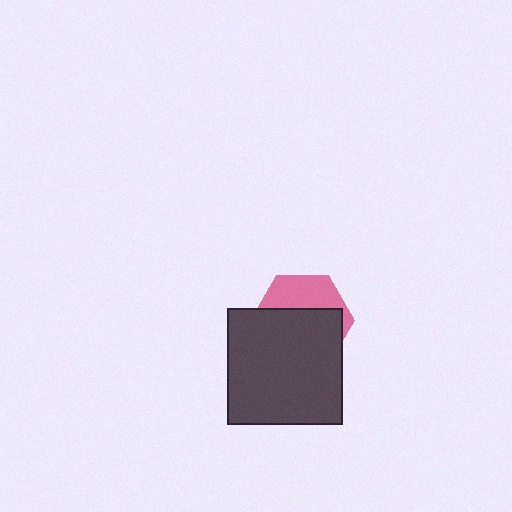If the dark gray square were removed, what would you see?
You would see the complete pink hexagon.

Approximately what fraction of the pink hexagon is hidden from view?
Roughly 65% of the pink hexagon is hidden behind the dark gray square.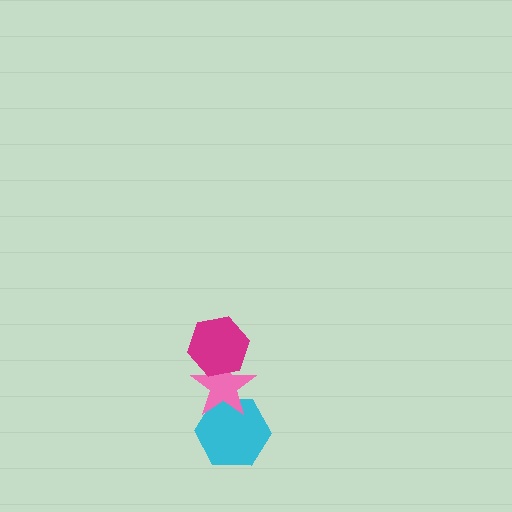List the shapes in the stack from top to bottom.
From top to bottom: the magenta hexagon, the pink star, the cyan hexagon.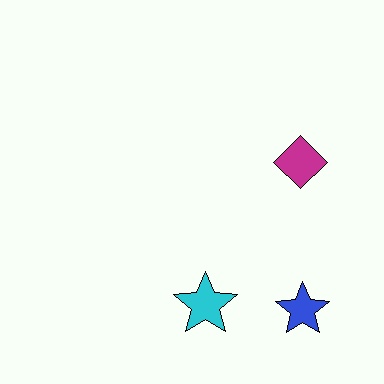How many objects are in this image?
There are 3 objects.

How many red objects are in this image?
There are no red objects.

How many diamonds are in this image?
There is 1 diamond.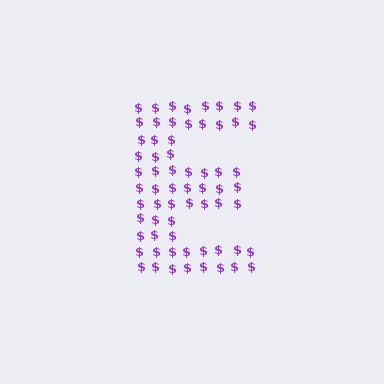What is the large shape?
The large shape is the letter E.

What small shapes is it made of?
It is made of small dollar signs.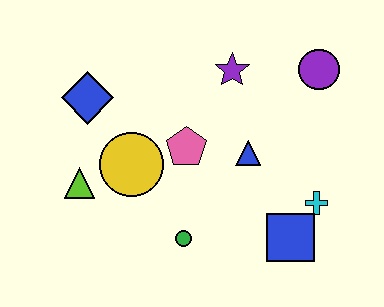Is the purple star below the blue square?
No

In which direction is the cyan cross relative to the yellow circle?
The cyan cross is to the right of the yellow circle.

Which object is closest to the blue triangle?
The pink pentagon is closest to the blue triangle.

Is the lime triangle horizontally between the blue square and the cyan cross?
No